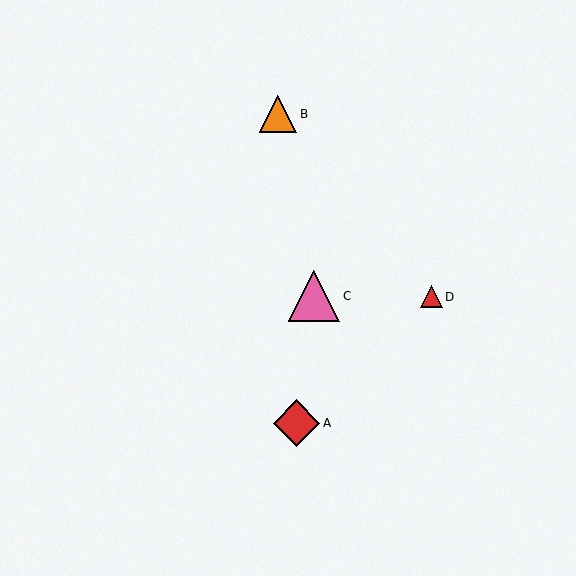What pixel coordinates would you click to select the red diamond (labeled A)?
Click at (296, 423) to select the red diamond A.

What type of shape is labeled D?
Shape D is a red triangle.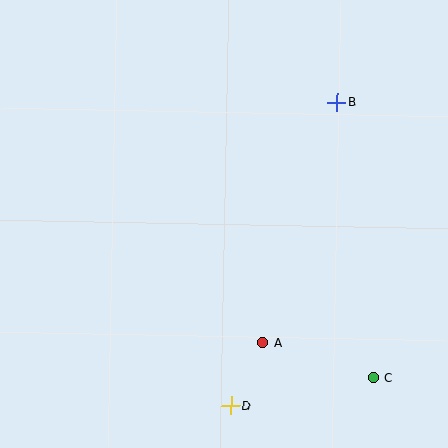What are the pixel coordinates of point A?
Point A is at (262, 342).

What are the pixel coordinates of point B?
Point B is at (337, 102).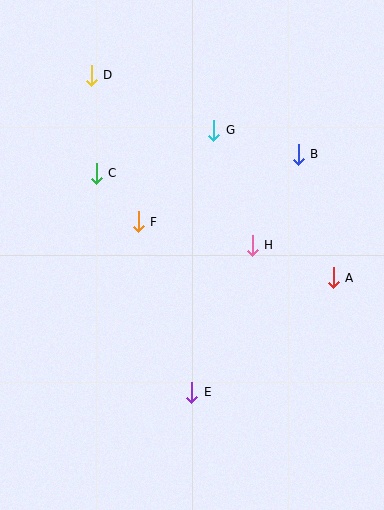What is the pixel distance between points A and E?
The distance between A and E is 182 pixels.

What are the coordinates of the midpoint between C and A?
The midpoint between C and A is at (215, 225).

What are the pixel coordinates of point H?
Point H is at (252, 245).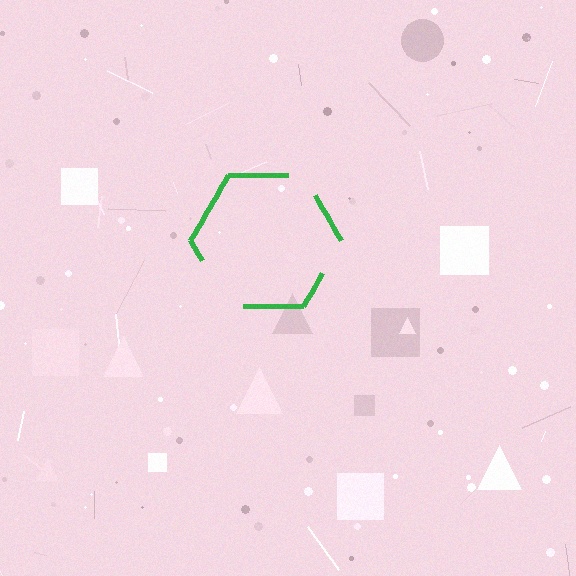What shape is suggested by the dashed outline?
The dashed outline suggests a hexagon.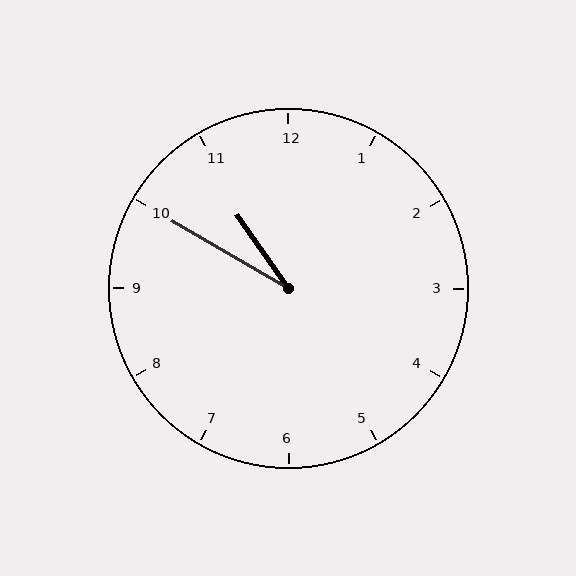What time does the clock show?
10:50.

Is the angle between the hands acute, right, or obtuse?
It is acute.